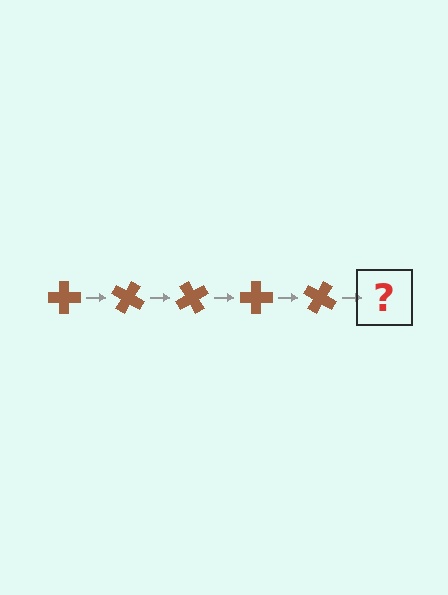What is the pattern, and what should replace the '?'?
The pattern is that the cross rotates 30 degrees each step. The '?' should be a brown cross rotated 150 degrees.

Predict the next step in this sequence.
The next step is a brown cross rotated 150 degrees.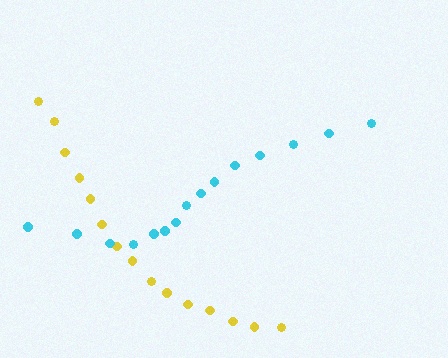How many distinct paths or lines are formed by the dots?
There are 2 distinct paths.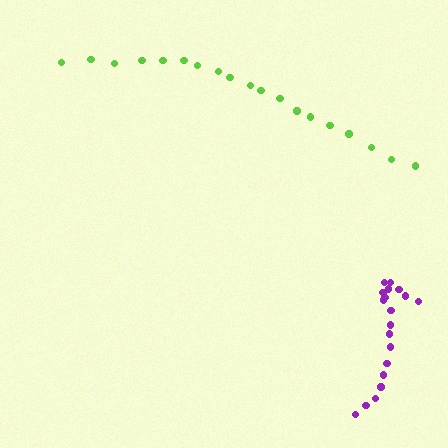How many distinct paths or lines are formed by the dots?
There are 2 distinct paths.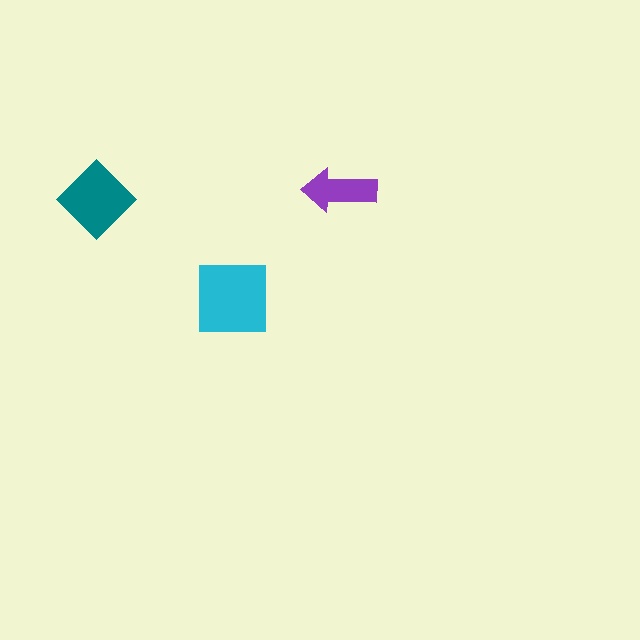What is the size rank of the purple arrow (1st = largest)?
3rd.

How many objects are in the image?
There are 3 objects in the image.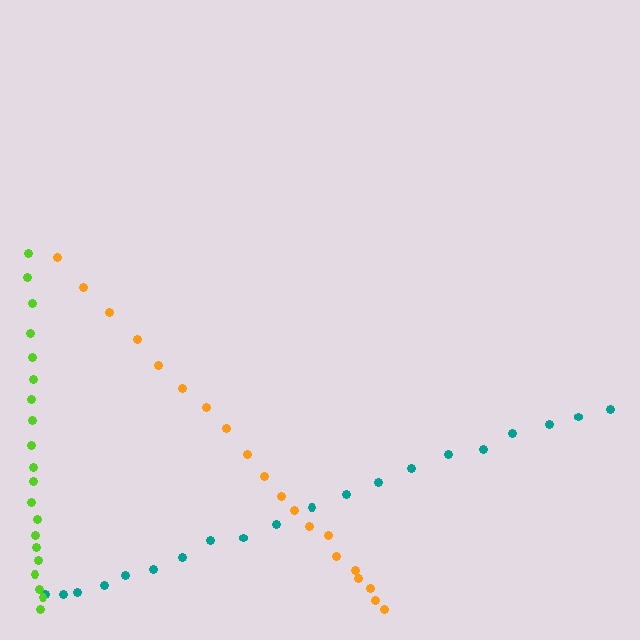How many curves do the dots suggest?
There are 3 distinct paths.